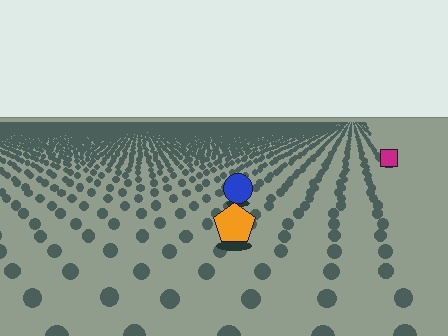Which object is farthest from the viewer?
The magenta square is farthest from the viewer. It appears smaller and the ground texture around it is denser.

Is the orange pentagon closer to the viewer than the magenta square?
Yes. The orange pentagon is closer — you can tell from the texture gradient: the ground texture is coarser near it.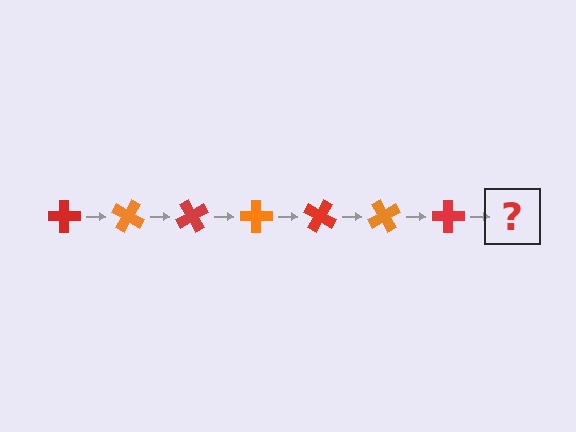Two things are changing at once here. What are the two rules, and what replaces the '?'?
The two rules are that it rotates 30 degrees each step and the color cycles through red and orange. The '?' should be an orange cross, rotated 210 degrees from the start.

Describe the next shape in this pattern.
It should be an orange cross, rotated 210 degrees from the start.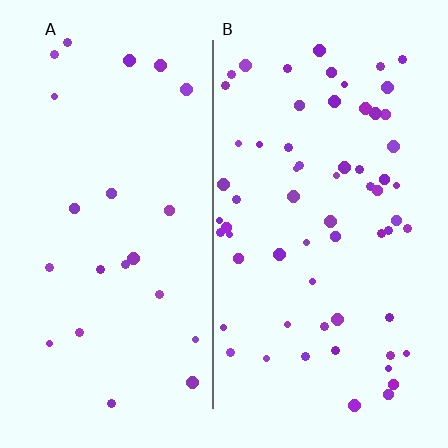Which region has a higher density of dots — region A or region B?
B (the right).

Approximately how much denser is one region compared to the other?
Approximately 2.8× — region B over region A.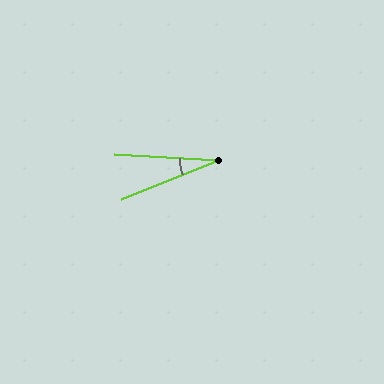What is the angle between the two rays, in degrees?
Approximately 25 degrees.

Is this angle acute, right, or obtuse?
It is acute.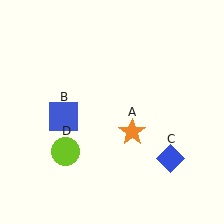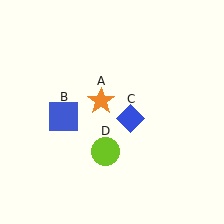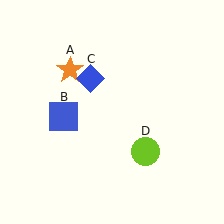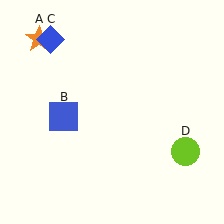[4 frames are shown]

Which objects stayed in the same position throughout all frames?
Blue square (object B) remained stationary.